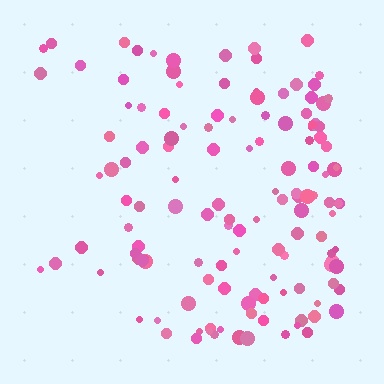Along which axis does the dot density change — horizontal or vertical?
Horizontal.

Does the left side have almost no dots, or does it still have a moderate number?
Still a moderate number, just noticeably fewer than the right.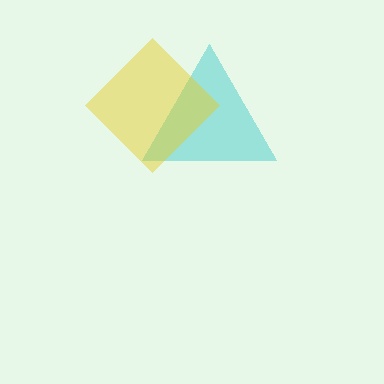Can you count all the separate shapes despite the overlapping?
Yes, there are 2 separate shapes.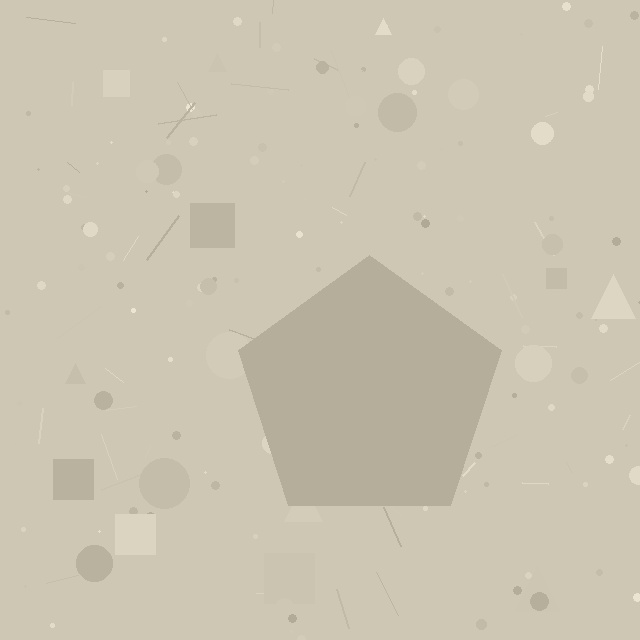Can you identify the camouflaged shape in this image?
The camouflaged shape is a pentagon.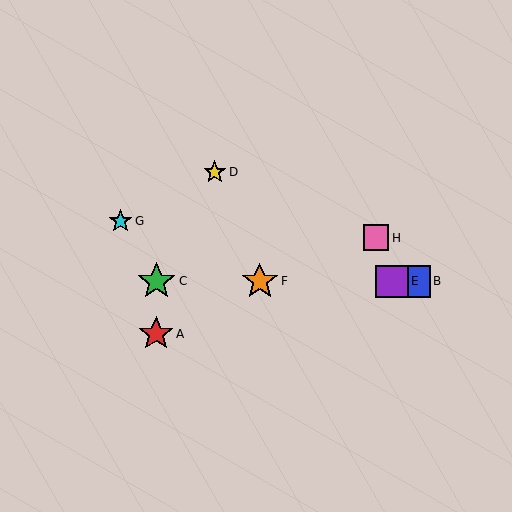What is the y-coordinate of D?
Object D is at y≈172.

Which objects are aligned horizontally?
Objects B, C, E, F are aligned horizontally.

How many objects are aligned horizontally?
4 objects (B, C, E, F) are aligned horizontally.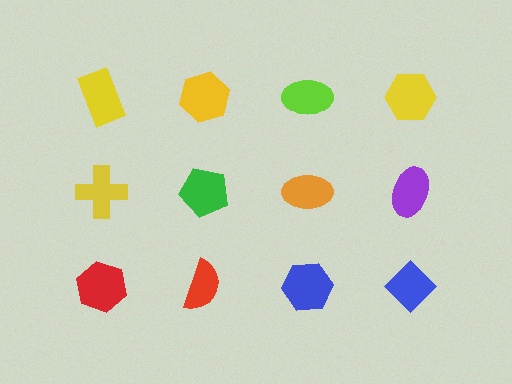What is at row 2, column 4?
A purple ellipse.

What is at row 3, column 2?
A red semicircle.